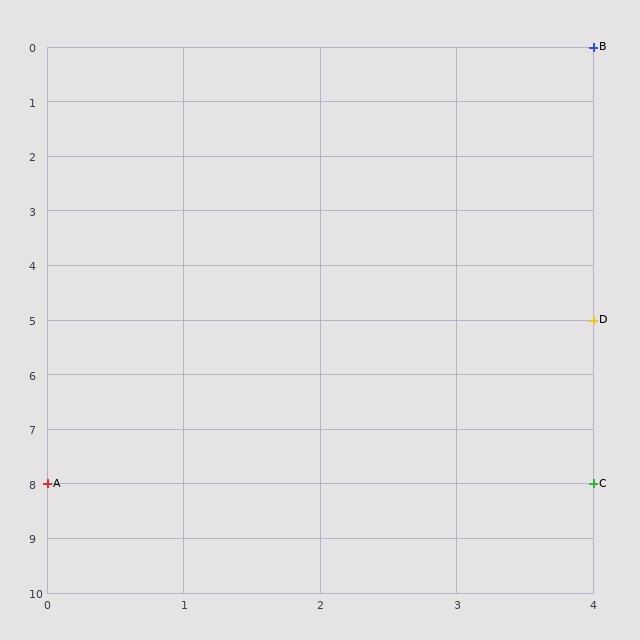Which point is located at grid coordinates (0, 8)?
Point A is at (0, 8).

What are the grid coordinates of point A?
Point A is at grid coordinates (0, 8).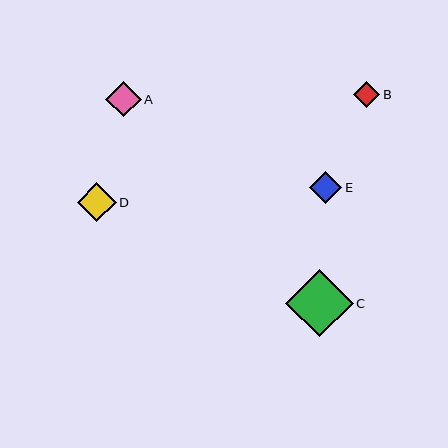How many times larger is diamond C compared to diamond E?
Diamond C is approximately 2.1 times the size of diamond E.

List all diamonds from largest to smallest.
From largest to smallest: C, D, A, E, B.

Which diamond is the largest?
Diamond C is the largest with a size of approximately 68 pixels.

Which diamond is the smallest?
Diamond B is the smallest with a size of approximately 26 pixels.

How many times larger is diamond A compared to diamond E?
Diamond A is approximately 1.1 times the size of diamond E.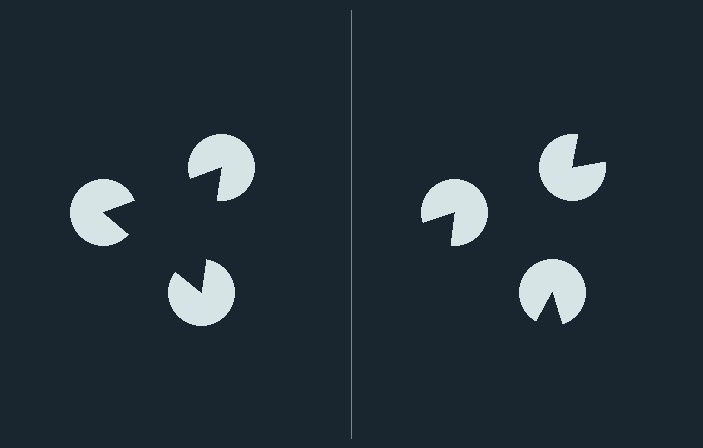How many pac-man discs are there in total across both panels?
6 — 3 on each side.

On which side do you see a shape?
An illusory triangle appears on the left side. On the right side the wedge cuts are rotated, so no coherent shape forms.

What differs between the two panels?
The pac-man discs are positioned identically on both sides; only the wedge orientations differ. On the left they align to a triangle; on the right they are misaligned.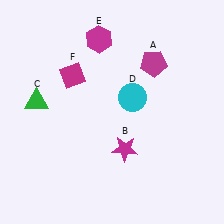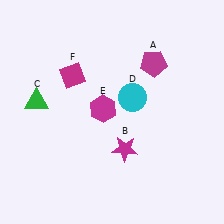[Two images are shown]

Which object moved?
The magenta hexagon (E) moved down.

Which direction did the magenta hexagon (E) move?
The magenta hexagon (E) moved down.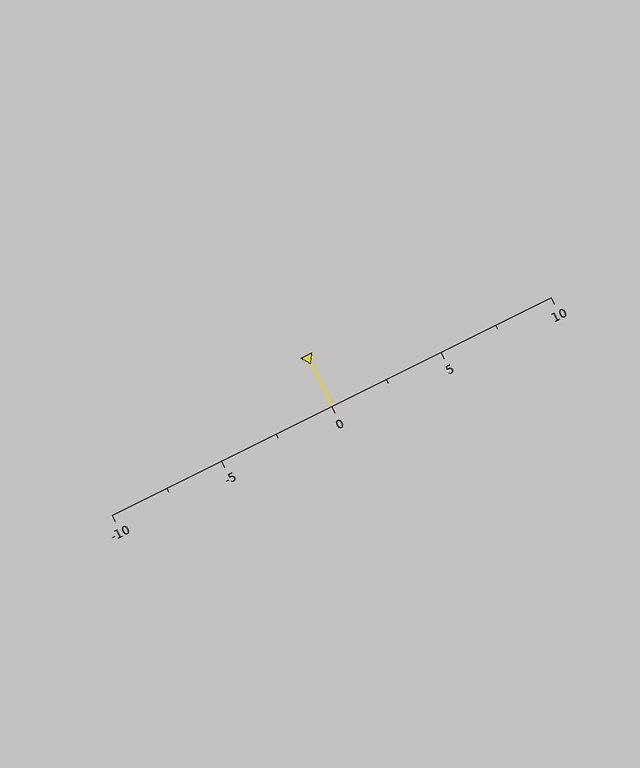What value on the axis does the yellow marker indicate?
The marker indicates approximately 0.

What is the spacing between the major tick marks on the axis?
The major ticks are spaced 5 apart.